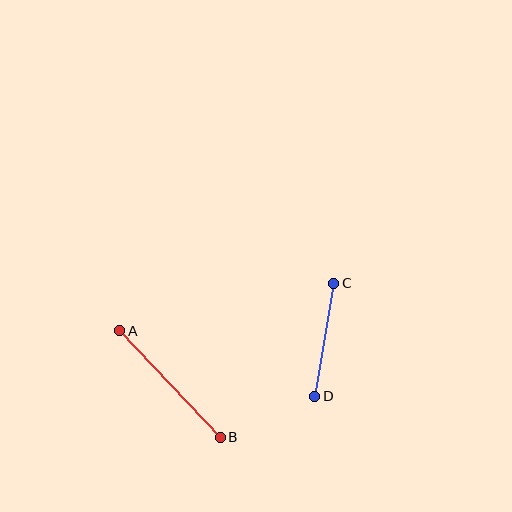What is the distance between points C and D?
The distance is approximately 115 pixels.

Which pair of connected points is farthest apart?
Points A and B are farthest apart.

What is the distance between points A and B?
The distance is approximately 146 pixels.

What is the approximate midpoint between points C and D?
The midpoint is at approximately (324, 340) pixels.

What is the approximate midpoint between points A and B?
The midpoint is at approximately (170, 384) pixels.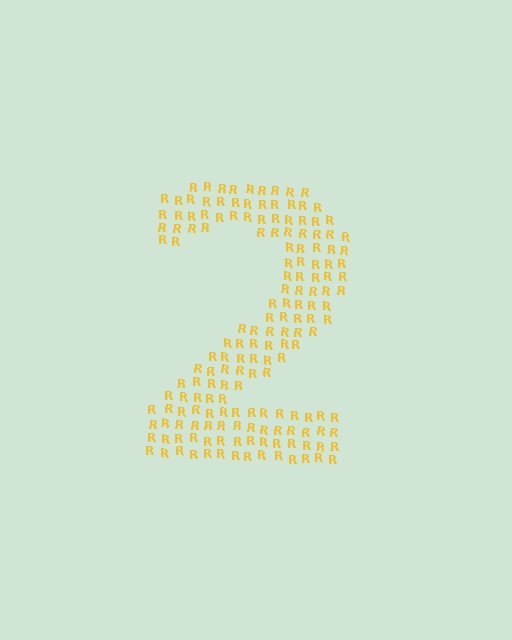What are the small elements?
The small elements are letter R's.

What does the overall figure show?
The overall figure shows the digit 2.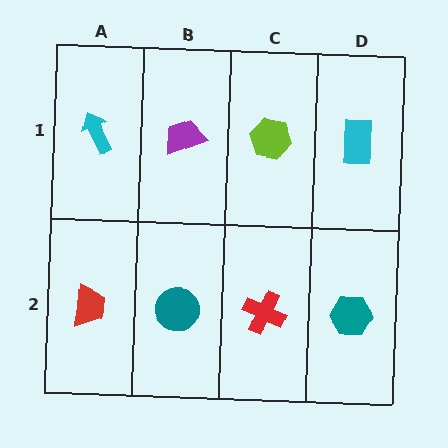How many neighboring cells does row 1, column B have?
3.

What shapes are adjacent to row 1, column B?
A teal circle (row 2, column B), a cyan arrow (row 1, column A), a lime hexagon (row 1, column C).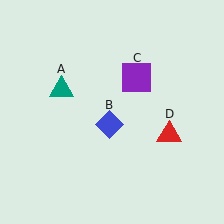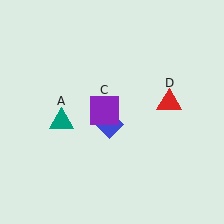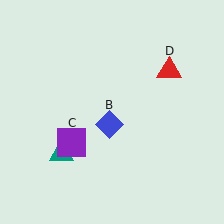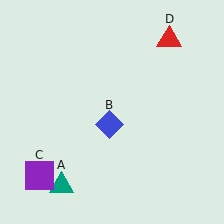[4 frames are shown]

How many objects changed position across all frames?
3 objects changed position: teal triangle (object A), purple square (object C), red triangle (object D).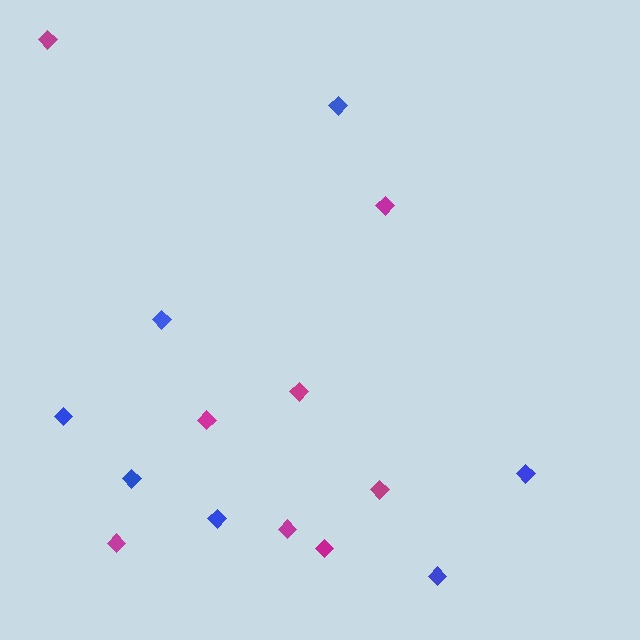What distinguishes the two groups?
There are 2 groups: one group of magenta diamonds (8) and one group of blue diamonds (7).